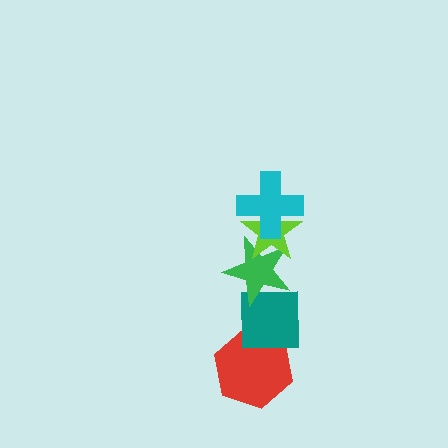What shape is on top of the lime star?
The cyan cross is on top of the lime star.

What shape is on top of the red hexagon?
The teal square is on top of the red hexagon.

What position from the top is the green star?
The green star is 3rd from the top.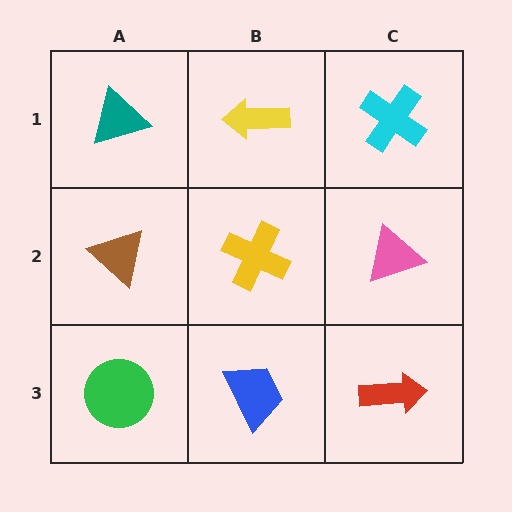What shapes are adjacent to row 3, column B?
A yellow cross (row 2, column B), a green circle (row 3, column A), a red arrow (row 3, column C).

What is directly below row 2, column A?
A green circle.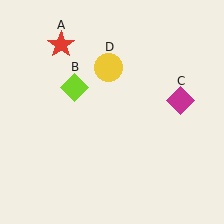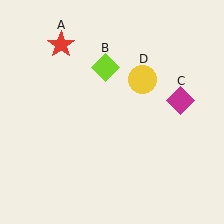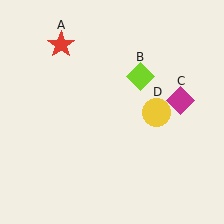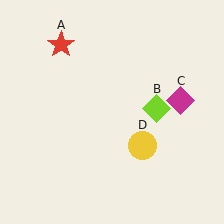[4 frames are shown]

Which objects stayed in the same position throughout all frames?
Red star (object A) and magenta diamond (object C) remained stationary.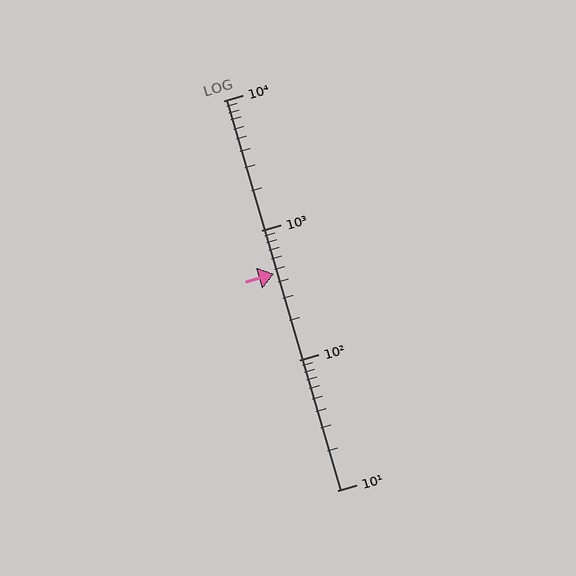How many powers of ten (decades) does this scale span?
The scale spans 3 decades, from 10 to 10000.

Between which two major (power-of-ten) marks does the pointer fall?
The pointer is between 100 and 1000.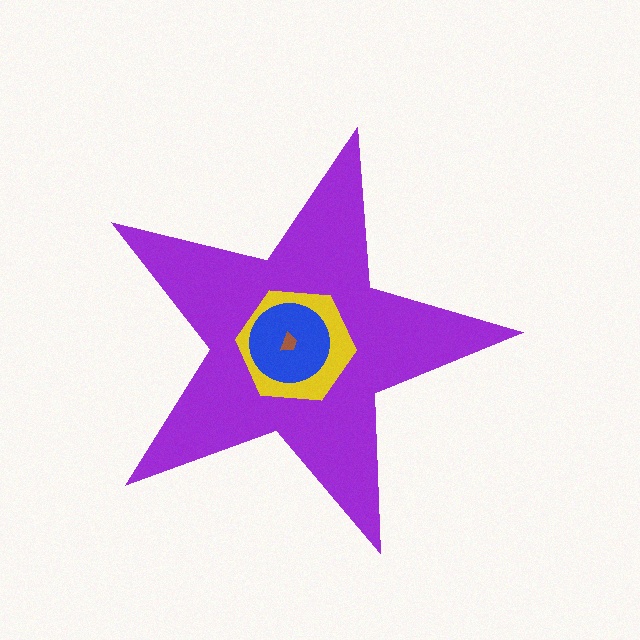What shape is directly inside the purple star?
The yellow hexagon.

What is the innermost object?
The brown trapezoid.